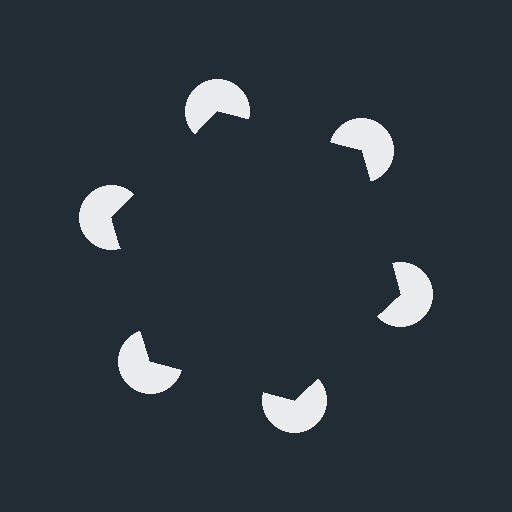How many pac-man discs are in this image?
There are 6 — one at each vertex of the illusory hexagon.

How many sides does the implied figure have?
6 sides.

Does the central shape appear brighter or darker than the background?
It typically appears slightly darker than the background, even though no actual brightness change is drawn.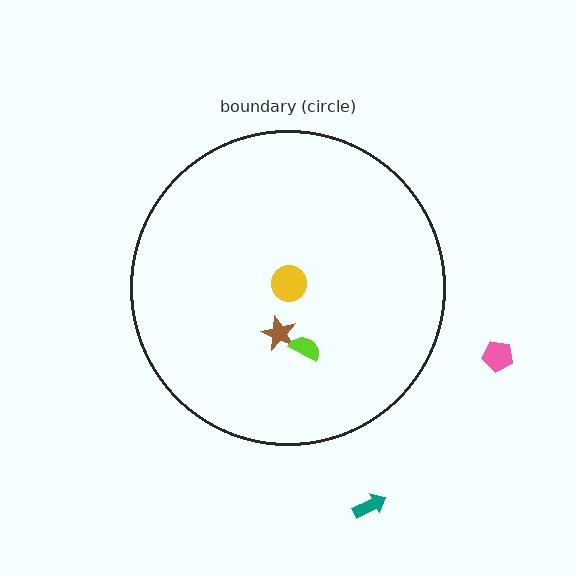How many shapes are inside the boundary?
3 inside, 2 outside.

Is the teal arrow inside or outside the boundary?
Outside.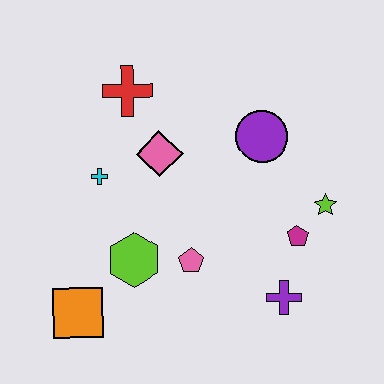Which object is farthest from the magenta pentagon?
The orange square is farthest from the magenta pentagon.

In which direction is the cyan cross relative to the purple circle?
The cyan cross is to the left of the purple circle.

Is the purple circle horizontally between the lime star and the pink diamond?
Yes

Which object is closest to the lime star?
The magenta pentagon is closest to the lime star.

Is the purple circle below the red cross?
Yes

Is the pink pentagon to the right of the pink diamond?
Yes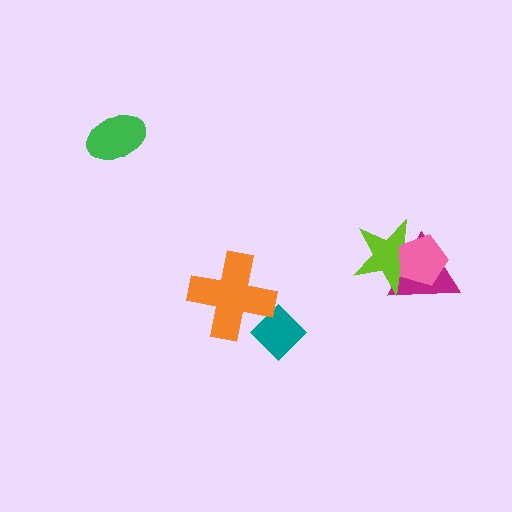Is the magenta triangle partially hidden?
Yes, it is partially covered by another shape.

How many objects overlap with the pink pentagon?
2 objects overlap with the pink pentagon.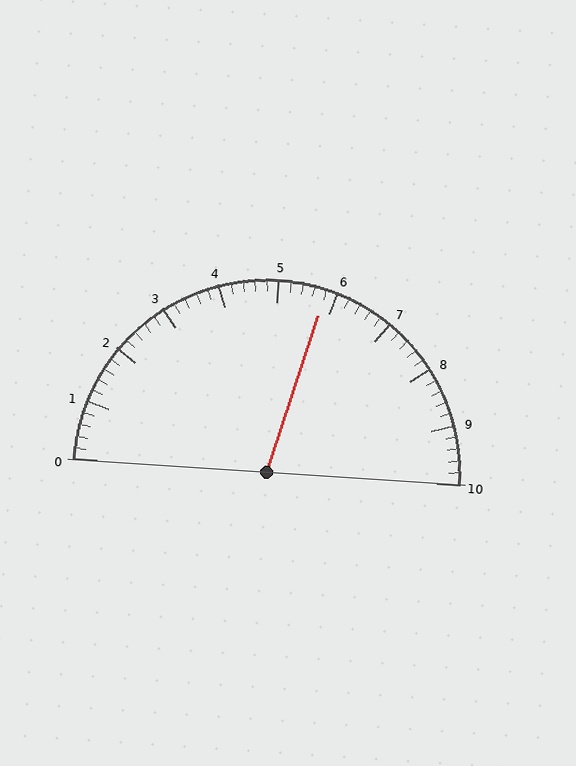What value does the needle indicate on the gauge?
The needle indicates approximately 5.8.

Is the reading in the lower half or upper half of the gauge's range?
The reading is in the upper half of the range (0 to 10).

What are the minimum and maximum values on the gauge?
The gauge ranges from 0 to 10.